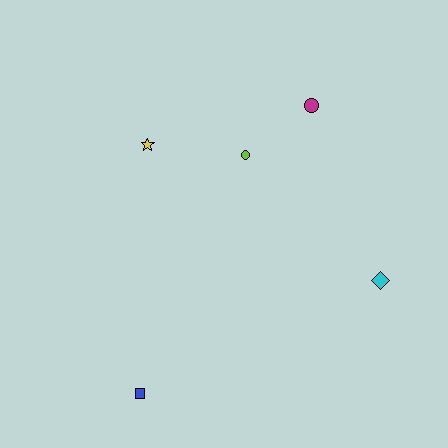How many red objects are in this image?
There are no red objects.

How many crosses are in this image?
There are no crosses.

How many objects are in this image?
There are 5 objects.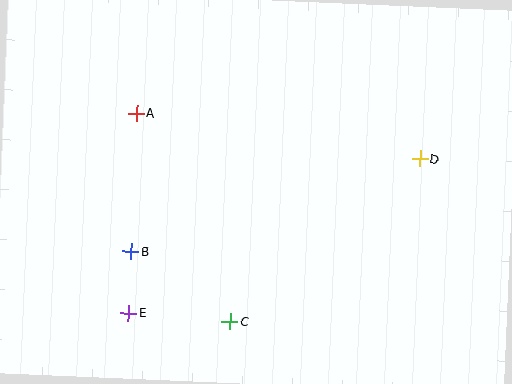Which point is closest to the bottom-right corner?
Point D is closest to the bottom-right corner.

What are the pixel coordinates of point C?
Point C is at (230, 321).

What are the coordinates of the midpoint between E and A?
The midpoint between E and A is at (132, 213).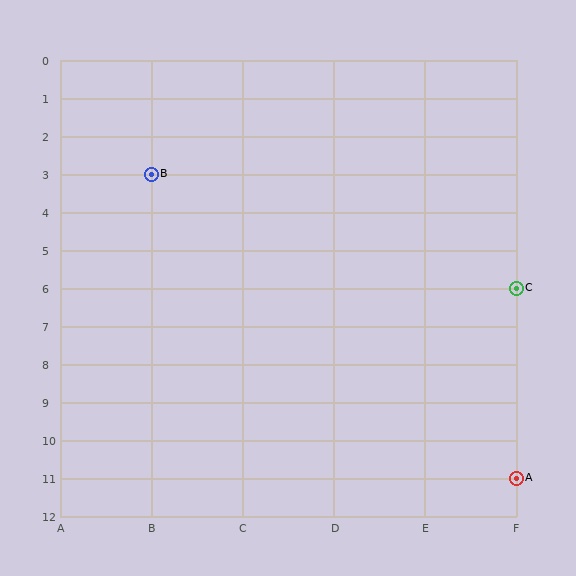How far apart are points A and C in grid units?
Points A and C are 5 rows apart.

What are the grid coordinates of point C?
Point C is at grid coordinates (F, 6).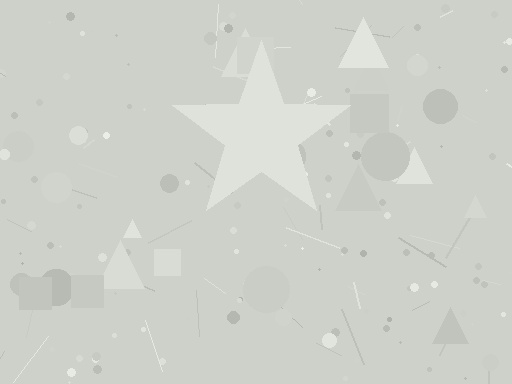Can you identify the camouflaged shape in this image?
The camouflaged shape is a star.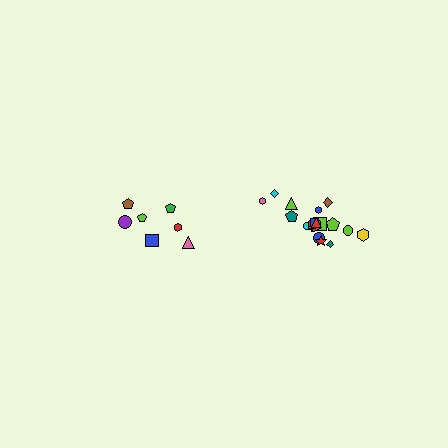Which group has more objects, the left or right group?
The right group.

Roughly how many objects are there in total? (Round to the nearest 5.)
Roughly 25 objects in total.